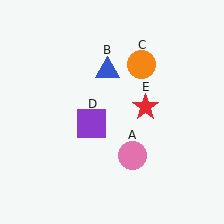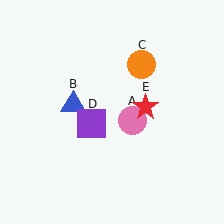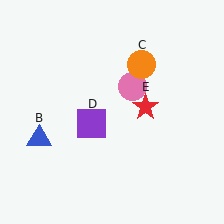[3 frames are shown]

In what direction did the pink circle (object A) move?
The pink circle (object A) moved up.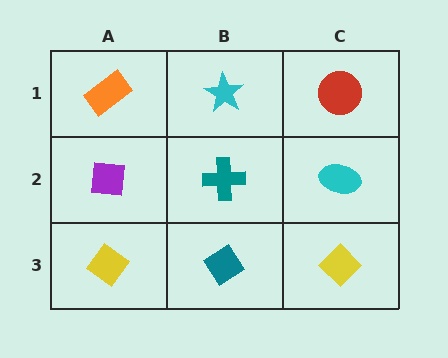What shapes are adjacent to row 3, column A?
A purple square (row 2, column A), a teal diamond (row 3, column B).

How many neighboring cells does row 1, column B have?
3.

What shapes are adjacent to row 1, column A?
A purple square (row 2, column A), a cyan star (row 1, column B).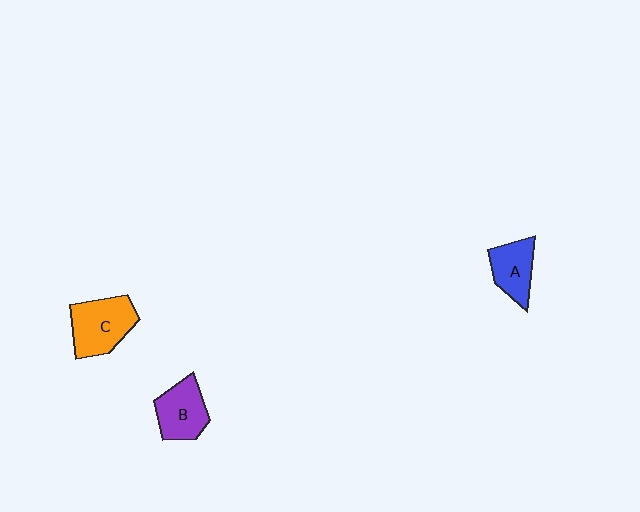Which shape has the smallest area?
Shape A (blue).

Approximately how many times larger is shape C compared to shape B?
Approximately 1.2 times.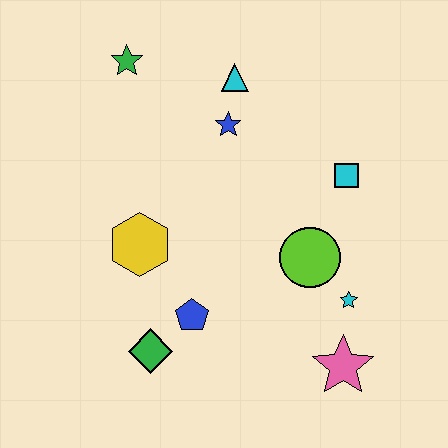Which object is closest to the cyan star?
The lime circle is closest to the cyan star.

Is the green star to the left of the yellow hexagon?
Yes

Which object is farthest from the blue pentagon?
The green star is farthest from the blue pentagon.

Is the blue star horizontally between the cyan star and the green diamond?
Yes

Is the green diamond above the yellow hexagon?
No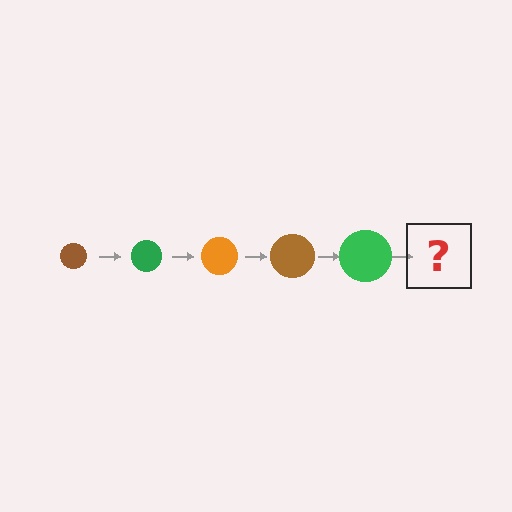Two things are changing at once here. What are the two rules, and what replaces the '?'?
The two rules are that the circle grows larger each step and the color cycles through brown, green, and orange. The '?' should be an orange circle, larger than the previous one.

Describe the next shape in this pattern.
It should be an orange circle, larger than the previous one.